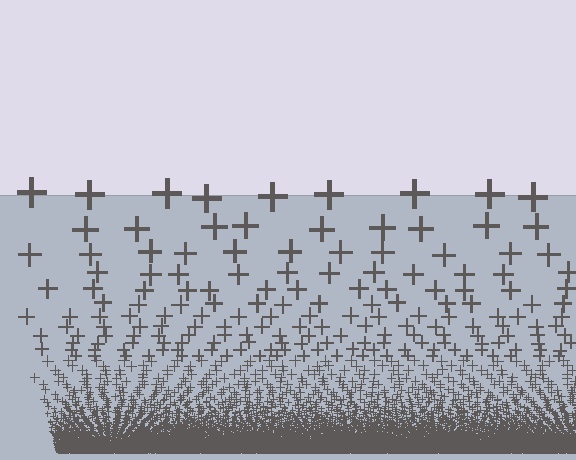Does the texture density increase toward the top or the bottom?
Density increases toward the bottom.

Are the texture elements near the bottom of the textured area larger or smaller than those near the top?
Smaller. The gradient is inverted — elements near the bottom are smaller and denser.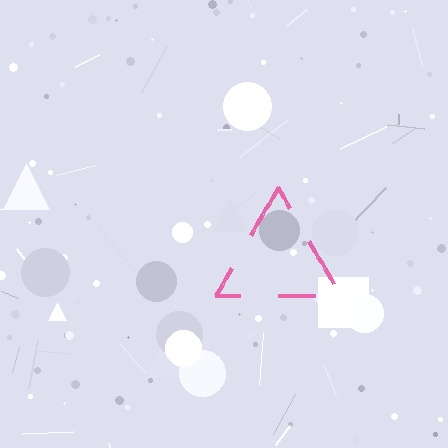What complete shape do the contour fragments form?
The contour fragments form a triangle.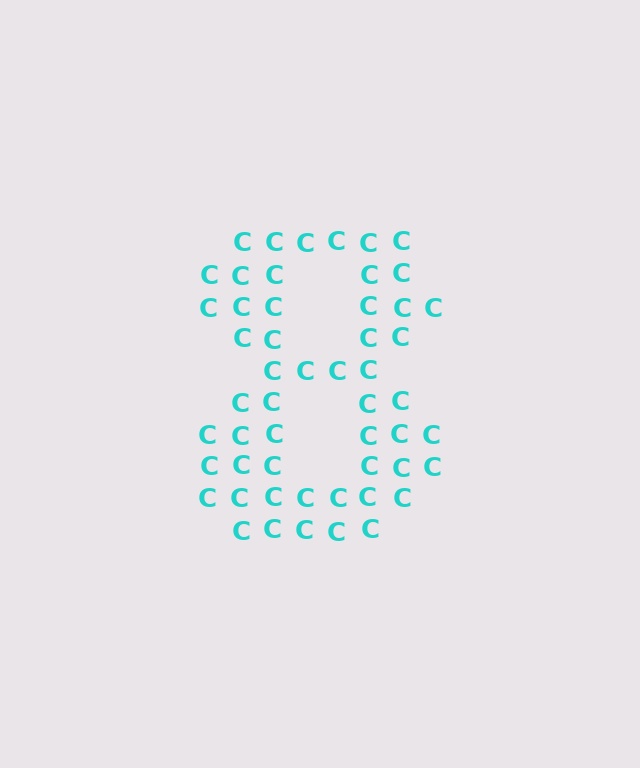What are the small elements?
The small elements are letter C's.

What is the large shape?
The large shape is the digit 8.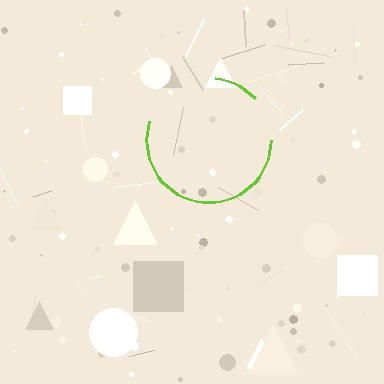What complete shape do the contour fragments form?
The contour fragments form a circle.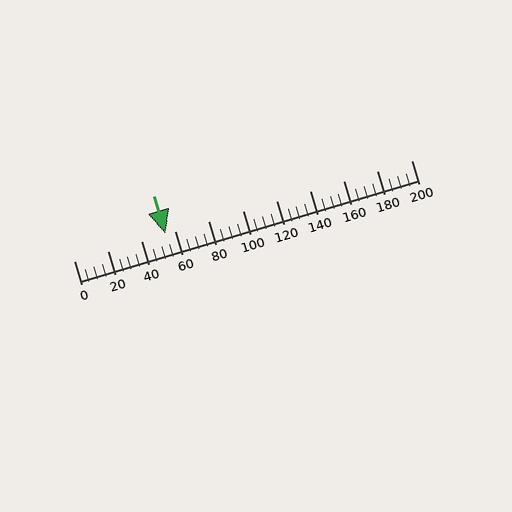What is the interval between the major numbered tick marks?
The major tick marks are spaced 20 units apart.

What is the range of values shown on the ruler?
The ruler shows values from 0 to 200.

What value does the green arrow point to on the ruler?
The green arrow points to approximately 54.